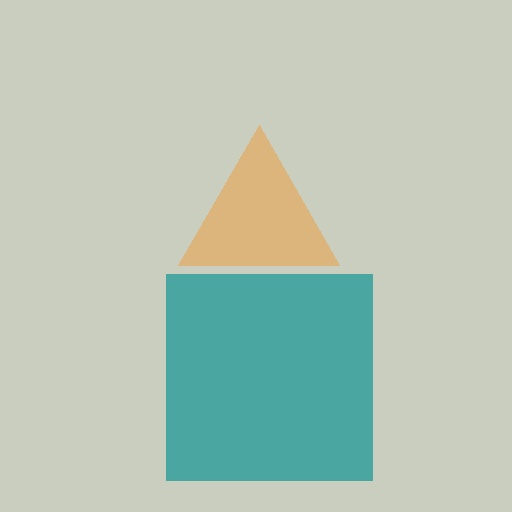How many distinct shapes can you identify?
There are 2 distinct shapes: a teal square, an orange triangle.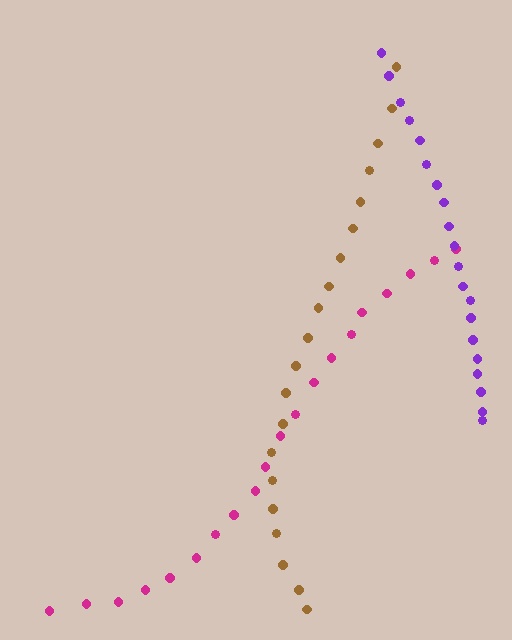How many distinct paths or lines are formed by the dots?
There are 3 distinct paths.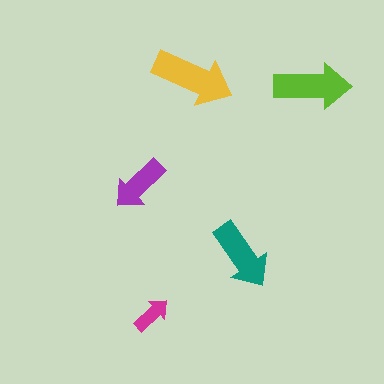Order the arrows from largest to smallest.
the yellow one, the lime one, the teal one, the purple one, the magenta one.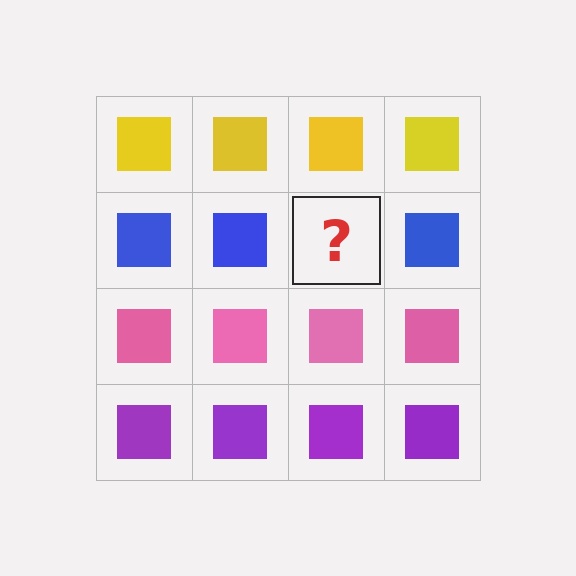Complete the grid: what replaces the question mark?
The question mark should be replaced with a blue square.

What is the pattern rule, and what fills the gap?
The rule is that each row has a consistent color. The gap should be filled with a blue square.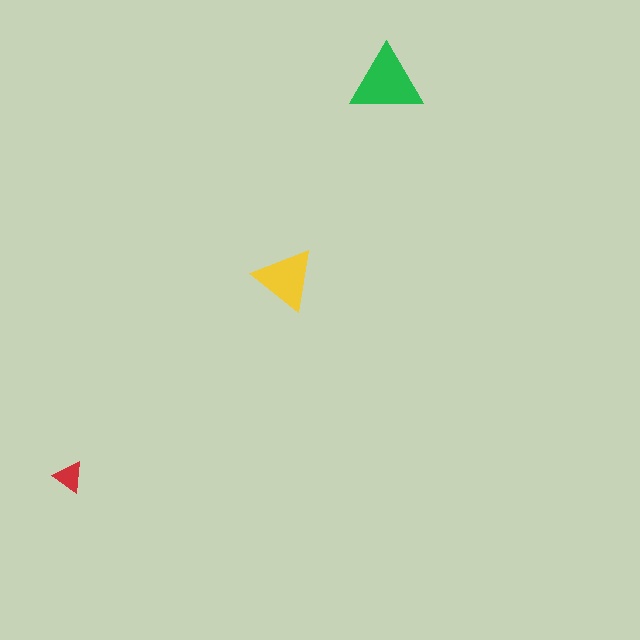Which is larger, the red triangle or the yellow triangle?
The yellow one.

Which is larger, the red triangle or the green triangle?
The green one.